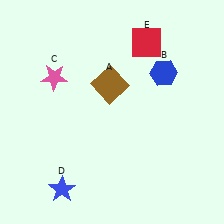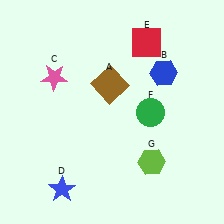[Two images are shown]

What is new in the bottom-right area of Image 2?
A lime hexagon (G) was added in the bottom-right area of Image 2.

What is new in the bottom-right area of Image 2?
A green circle (F) was added in the bottom-right area of Image 2.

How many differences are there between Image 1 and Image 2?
There are 2 differences between the two images.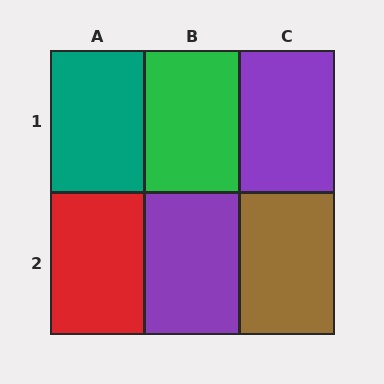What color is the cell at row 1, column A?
Teal.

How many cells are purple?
2 cells are purple.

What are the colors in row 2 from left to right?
Red, purple, brown.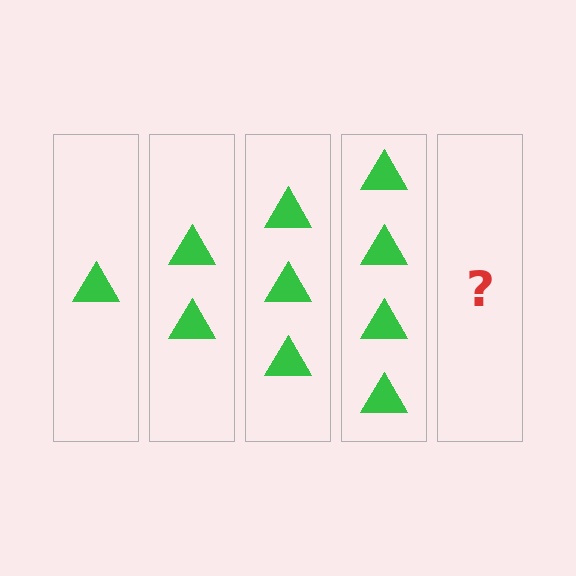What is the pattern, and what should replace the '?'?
The pattern is that each step adds one more triangle. The '?' should be 5 triangles.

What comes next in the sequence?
The next element should be 5 triangles.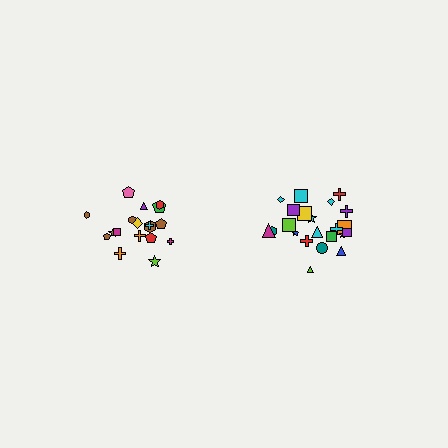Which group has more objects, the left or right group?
The right group.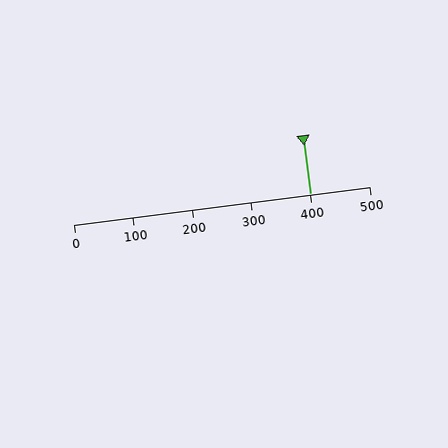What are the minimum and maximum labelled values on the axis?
The axis runs from 0 to 500.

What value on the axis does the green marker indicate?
The marker indicates approximately 400.